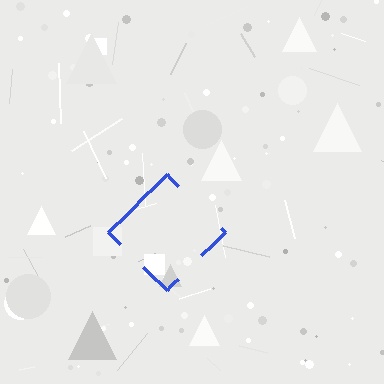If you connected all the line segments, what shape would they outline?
They would outline a diamond.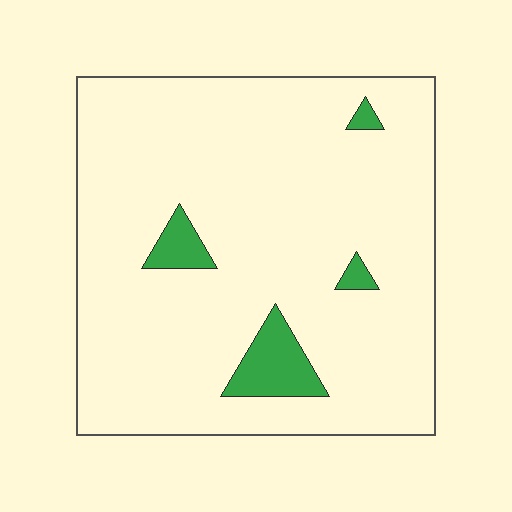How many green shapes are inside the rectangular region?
4.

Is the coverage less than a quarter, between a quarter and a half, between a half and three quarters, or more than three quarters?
Less than a quarter.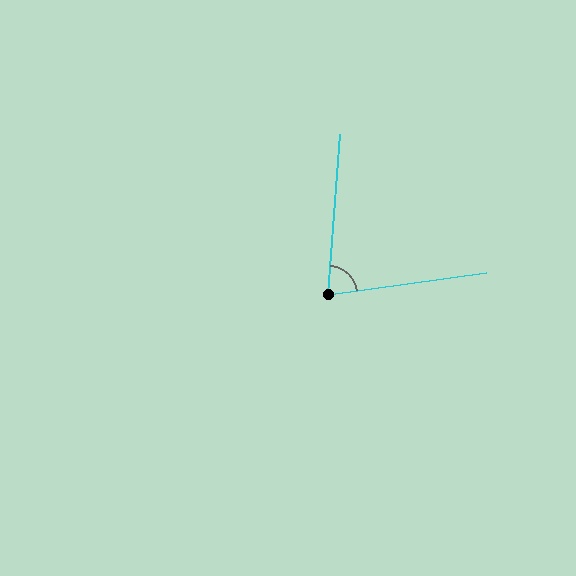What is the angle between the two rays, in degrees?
Approximately 78 degrees.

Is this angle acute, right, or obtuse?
It is acute.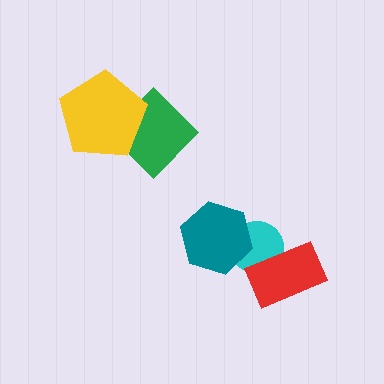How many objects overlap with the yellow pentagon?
1 object overlaps with the yellow pentagon.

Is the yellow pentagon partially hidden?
No, no other shape covers it.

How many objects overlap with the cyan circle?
2 objects overlap with the cyan circle.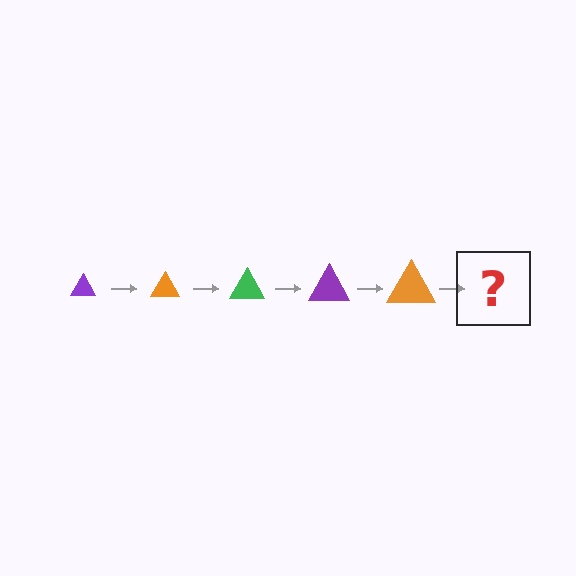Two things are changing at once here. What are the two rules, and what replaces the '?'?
The two rules are that the triangle grows larger each step and the color cycles through purple, orange, and green. The '?' should be a green triangle, larger than the previous one.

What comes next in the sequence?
The next element should be a green triangle, larger than the previous one.